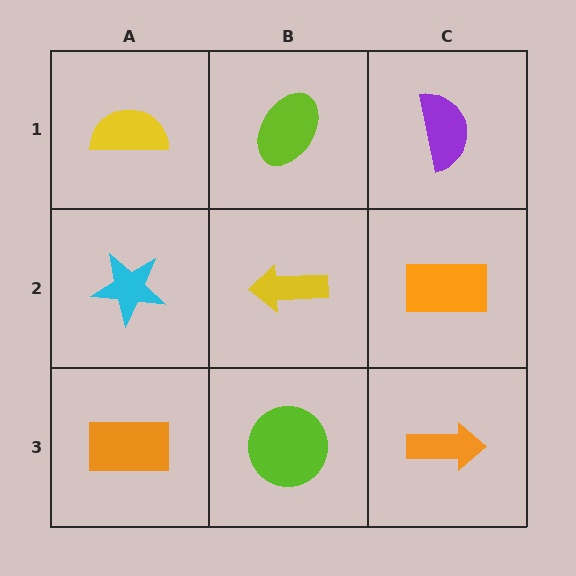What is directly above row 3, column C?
An orange rectangle.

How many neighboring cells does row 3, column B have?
3.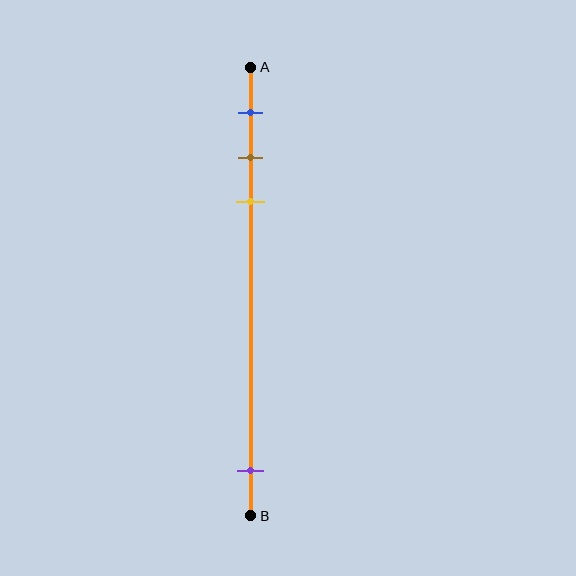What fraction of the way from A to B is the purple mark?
The purple mark is approximately 90% (0.9) of the way from A to B.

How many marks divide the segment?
There are 4 marks dividing the segment.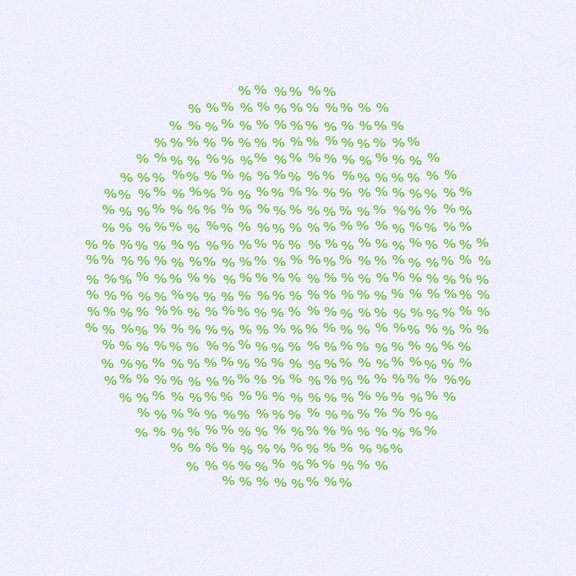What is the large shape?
The large shape is a circle.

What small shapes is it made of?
It is made of small percent signs.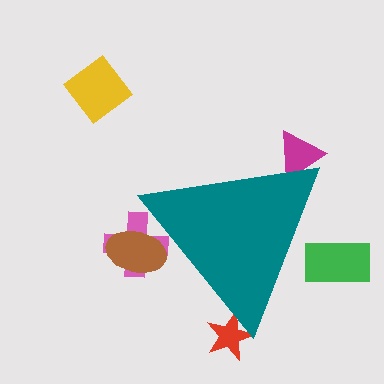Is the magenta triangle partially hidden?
Yes, the magenta triangle is partially hidden behind the teal triangle.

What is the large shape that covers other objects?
A teal triangle.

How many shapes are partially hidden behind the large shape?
5 shapes are partially hidden.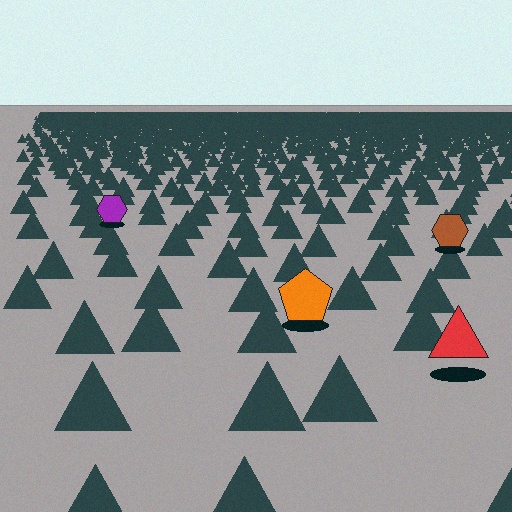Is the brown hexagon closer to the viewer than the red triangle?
No. The red triangle is closer — you can tell from the texture gradient: the ground texture is coarser near it.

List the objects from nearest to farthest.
From nearest to farthest: the red triangle, the orange pentagon, the brown hexagon, the purple hexagon.